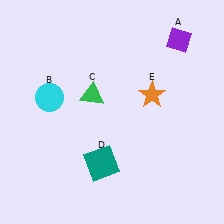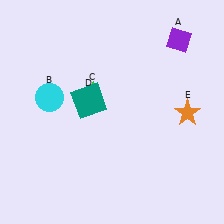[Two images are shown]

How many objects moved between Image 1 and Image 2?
2 objects moved between the two images.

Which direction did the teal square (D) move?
The teal square (D) moved up.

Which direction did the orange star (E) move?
The orange star (E) moved right.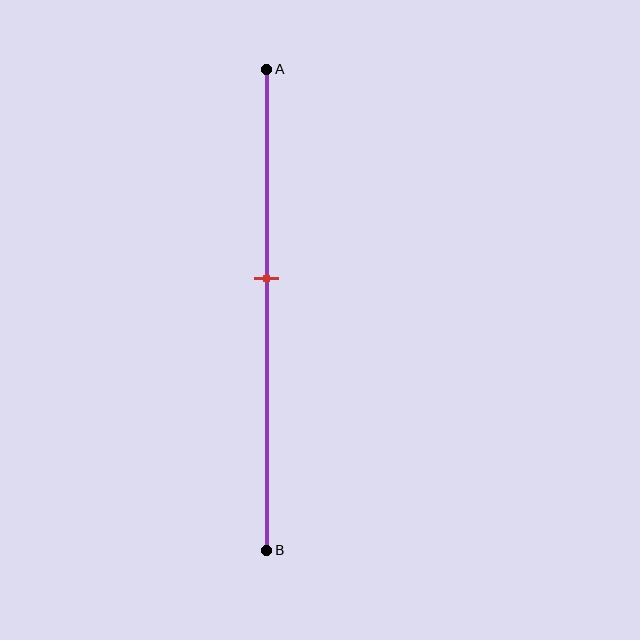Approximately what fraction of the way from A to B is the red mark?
The red mark is approximately 45% of the way from A to B.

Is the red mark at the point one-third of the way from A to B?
No, the mark is at about 45% from A, not at the 33% one-third point.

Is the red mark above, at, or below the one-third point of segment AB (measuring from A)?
The red mark is below the one-third point of segment AB.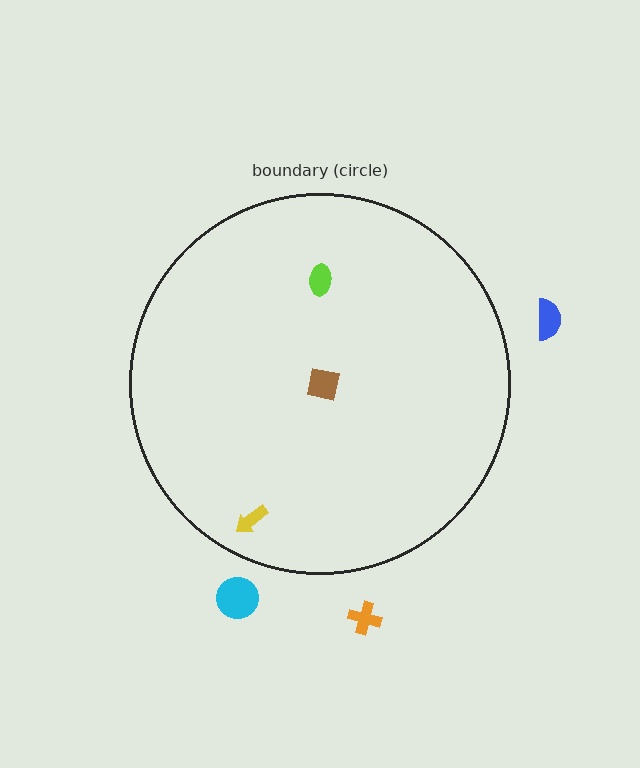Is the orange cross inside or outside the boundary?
Outside.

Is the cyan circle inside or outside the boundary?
Outside.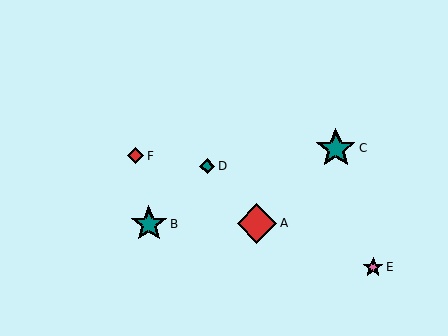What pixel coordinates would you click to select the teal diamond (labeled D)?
Click at (207, 166) to select the teal diamond D.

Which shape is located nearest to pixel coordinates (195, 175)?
The teal diamond (labeled D) at (207, 166) is nearest to that location.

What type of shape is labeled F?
Shape F is a red diamond.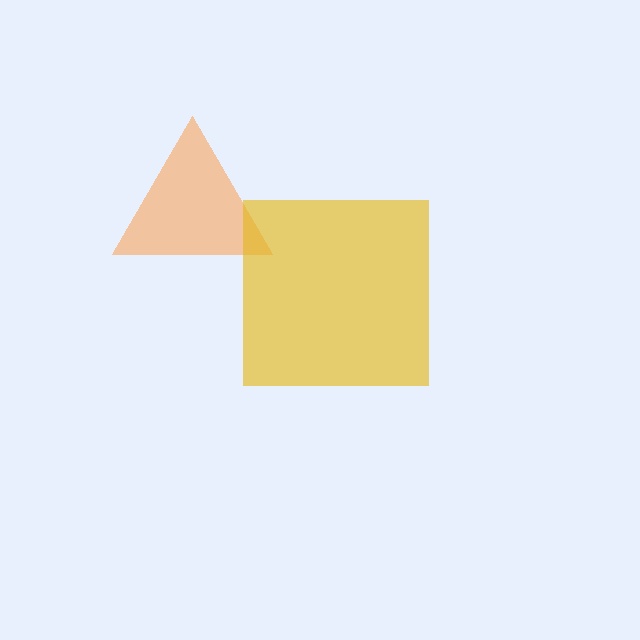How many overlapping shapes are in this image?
There are 2 overlapping shapes in the image.